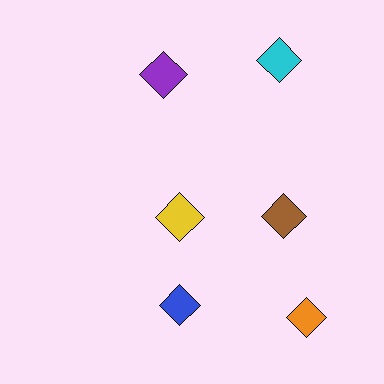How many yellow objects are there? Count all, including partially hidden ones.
There is 1 yellow object.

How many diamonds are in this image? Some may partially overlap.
There are 6 diamonds.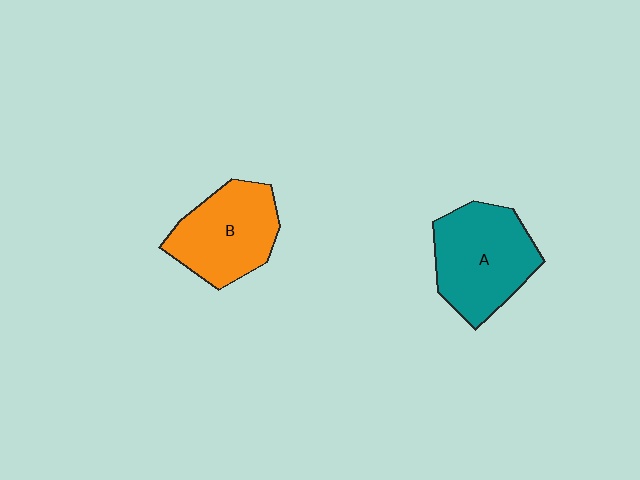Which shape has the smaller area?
Shape B (orange).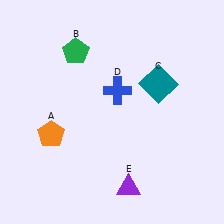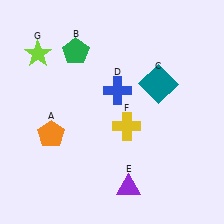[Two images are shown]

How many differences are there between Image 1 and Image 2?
There are 2 differences between the two images.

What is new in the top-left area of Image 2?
A lime star (G) was added in the top-left area of Image 2.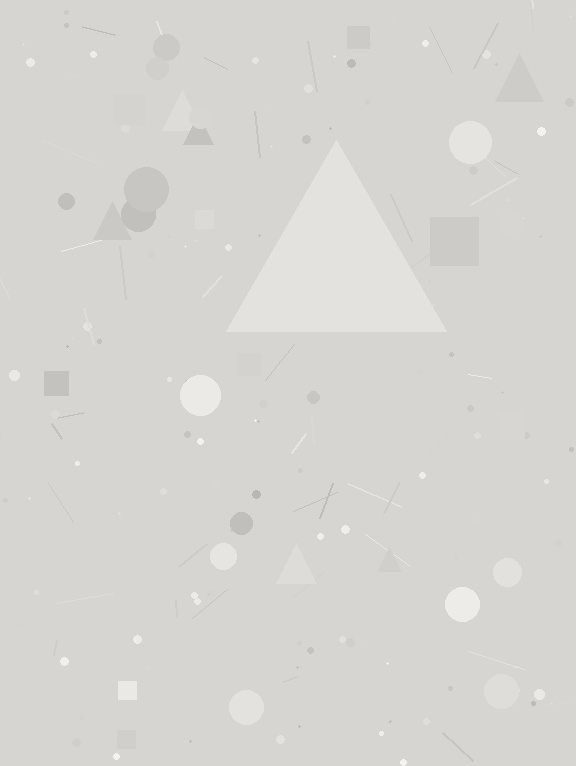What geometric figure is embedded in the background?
A triangle is embedded in the background.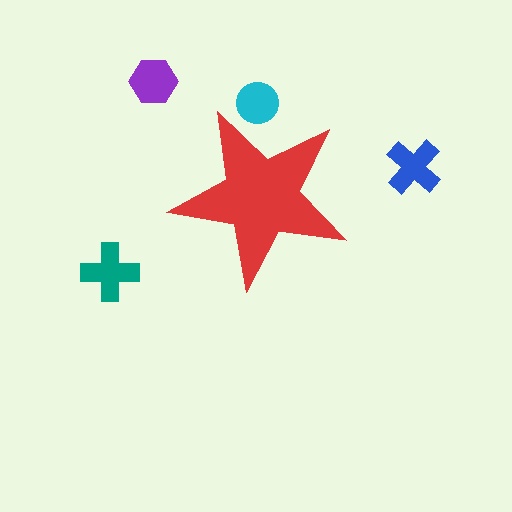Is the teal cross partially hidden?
No, the teal cross is fully visible.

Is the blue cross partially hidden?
No, the blue cross is fully visible.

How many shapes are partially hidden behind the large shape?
1 shape is partially hidden.